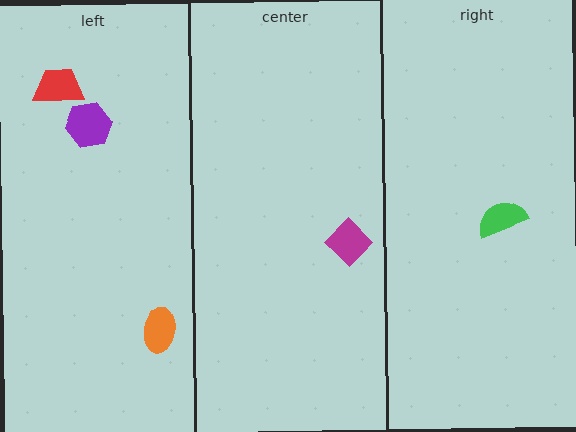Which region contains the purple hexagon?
The left region.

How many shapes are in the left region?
3.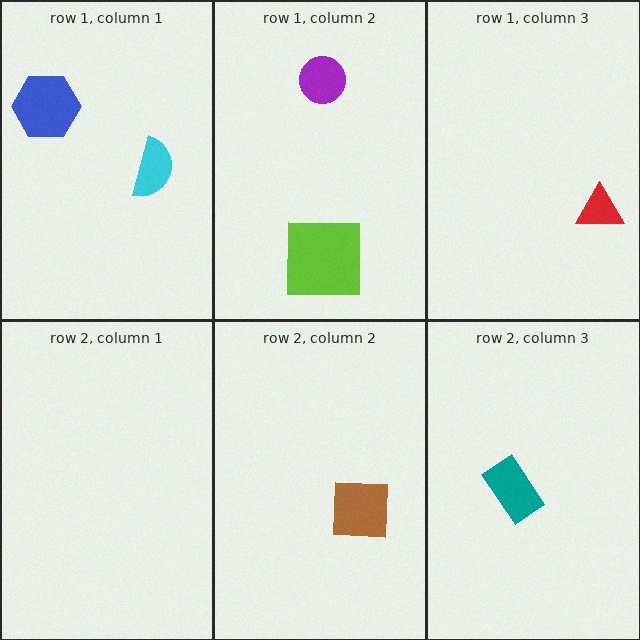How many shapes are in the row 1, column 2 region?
2.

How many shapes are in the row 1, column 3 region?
1.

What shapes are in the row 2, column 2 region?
The brown square.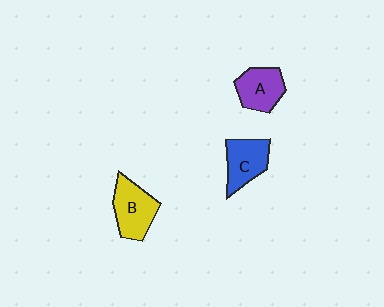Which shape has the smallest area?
Shape A (purple).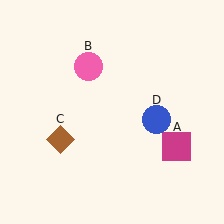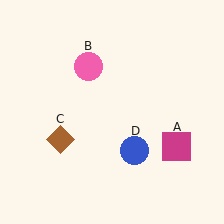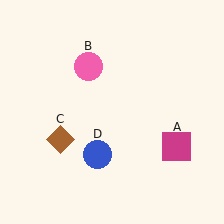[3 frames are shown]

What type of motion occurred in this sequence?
The blue circle (object D) rotated clockwise around the center of the scene.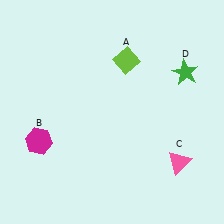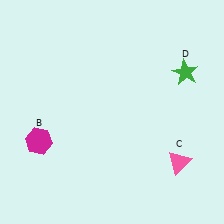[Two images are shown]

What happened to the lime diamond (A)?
The lime diamond (A) was removed in Image 2. It was in the top-right area of Image 1.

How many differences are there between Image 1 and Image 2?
There is 1 difference between the two images.